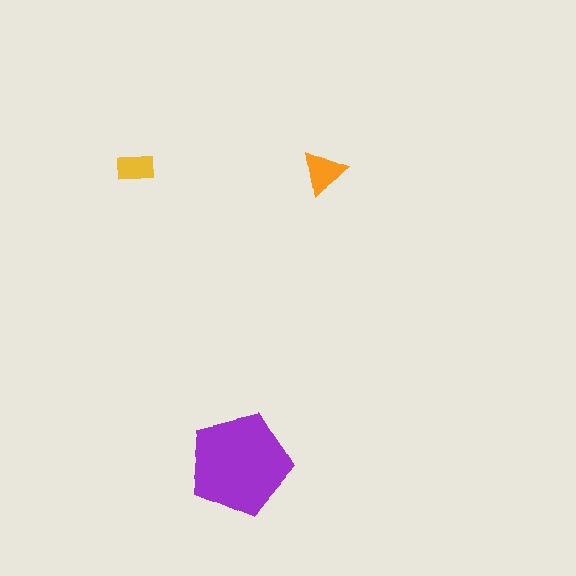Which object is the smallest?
The yellow rectangle.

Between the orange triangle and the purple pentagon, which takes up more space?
The purple pentagon.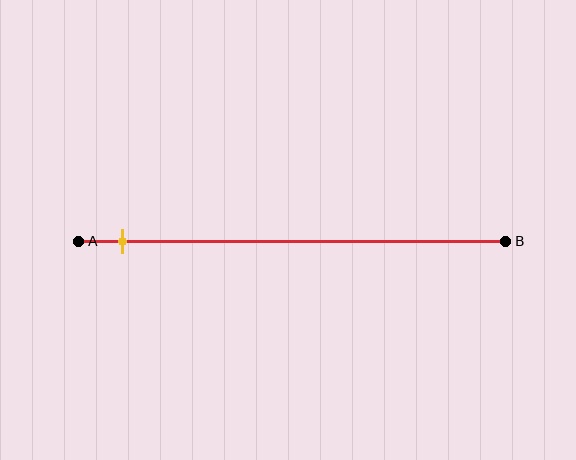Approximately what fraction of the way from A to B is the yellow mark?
The yellow mark is approximately 10% of the way from A to B.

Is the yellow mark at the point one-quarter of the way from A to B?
No, the mark is at about 10% from A, not at the 25% one-quarter point.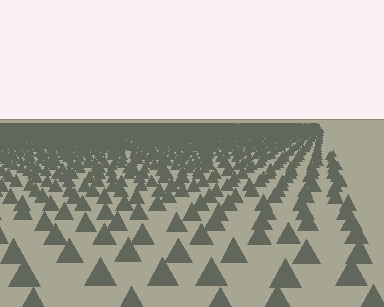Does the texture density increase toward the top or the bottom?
Density increases toward the top.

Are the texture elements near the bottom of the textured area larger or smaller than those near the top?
Larger. Near the bottom, elements are closer to the viewer and appear at a bigger on-screen size.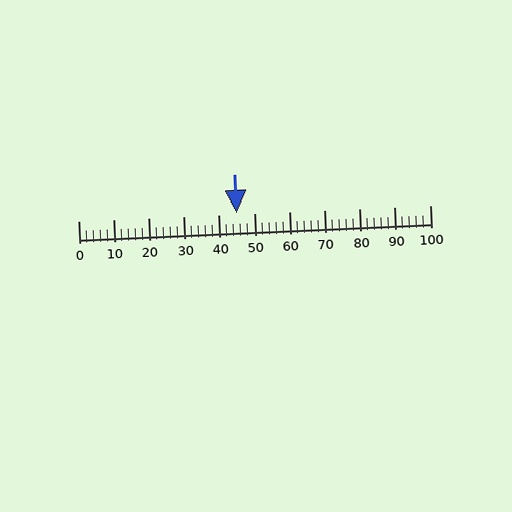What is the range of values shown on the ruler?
The ruler shows values from 0 to 100.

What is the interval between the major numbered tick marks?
The major tick marks are spaced 10 units apart.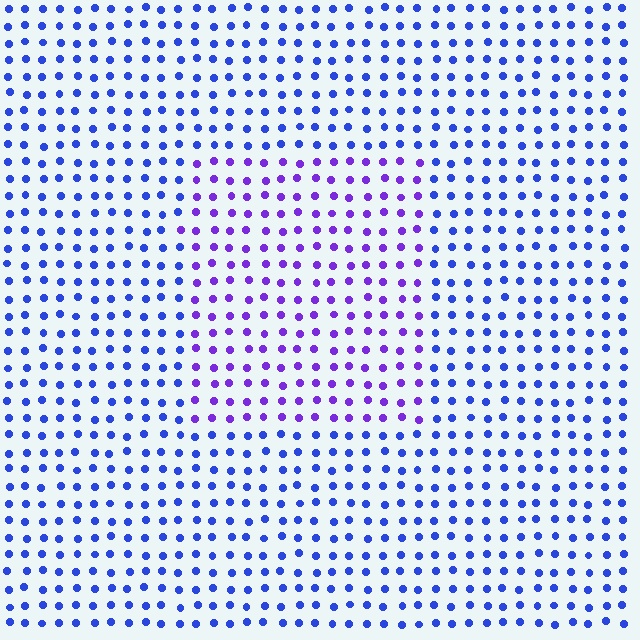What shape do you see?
I see a rectangle.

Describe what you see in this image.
The image is filled with small blue elements in a uniform arrangement. A rectangle-shaped region is visible where the elements are tinted to a slightly different hue, forming a subtle color boundary.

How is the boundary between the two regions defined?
The boundary is defined purely by a slight shift in hue (about 36 degrees). Spacing, size, and orientation are identical on both sides.